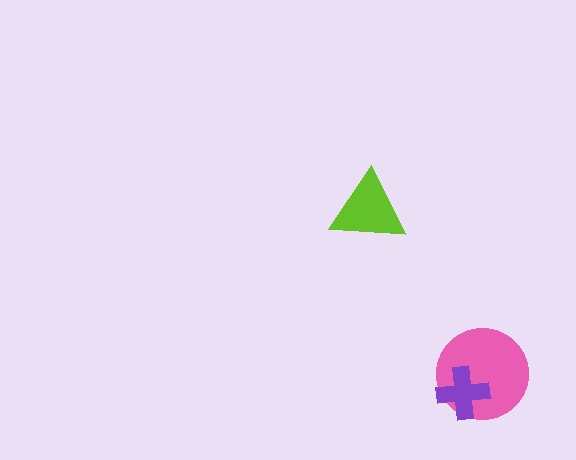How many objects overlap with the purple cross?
1 object overlaps with the purple cross.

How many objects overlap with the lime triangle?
0 objects overlap with the lime triangle.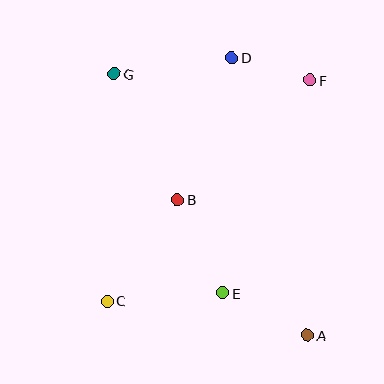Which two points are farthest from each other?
Points A and G are farthest from each other.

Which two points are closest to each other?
Points D and F are closest to each other.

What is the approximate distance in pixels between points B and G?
The distance between B and G is approximately 141 pixels.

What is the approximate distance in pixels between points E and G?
The distance between E and G is approximately 245 pixels.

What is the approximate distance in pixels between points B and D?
The distance between B and D is approximately 152 pixels.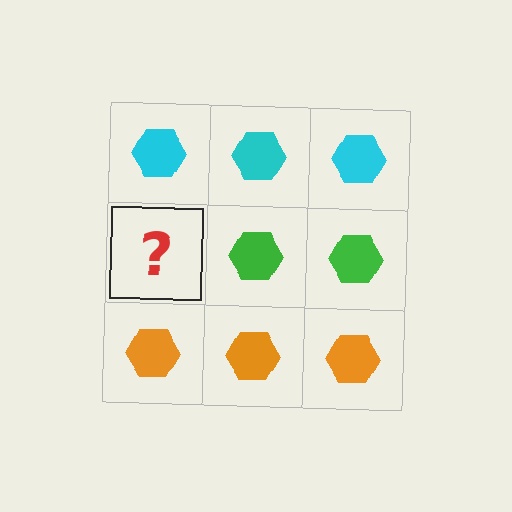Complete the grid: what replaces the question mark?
The question mark should be replaced with a green hexagon.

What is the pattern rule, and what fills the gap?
The rule is that each row has a consistent color. The gap should be filled with a green hexagon.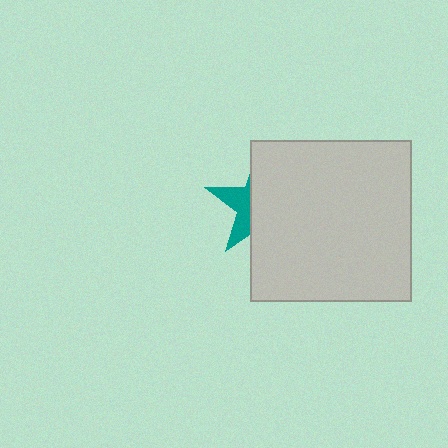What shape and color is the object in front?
The object in front is a light gray square.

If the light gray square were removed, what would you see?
You would see the complete teal star.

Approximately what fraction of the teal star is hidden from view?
Roughly 67% of the teal star is hidden behind the light gray square.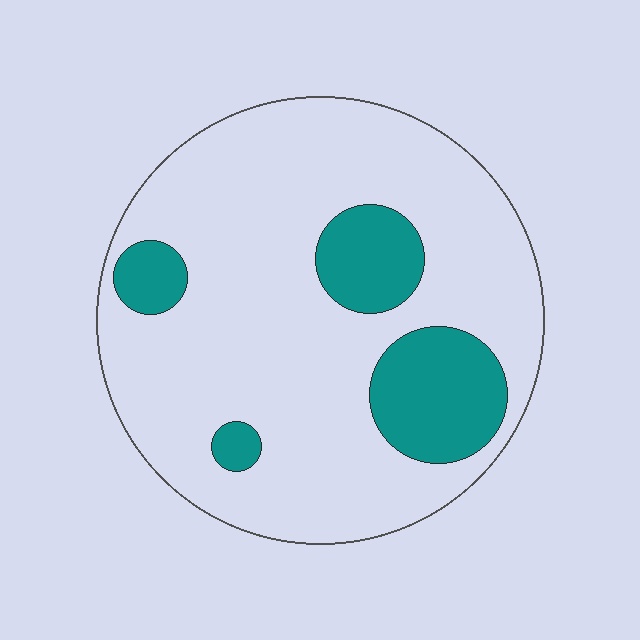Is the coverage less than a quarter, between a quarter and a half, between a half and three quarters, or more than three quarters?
Less than a quarter.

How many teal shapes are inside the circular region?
4.